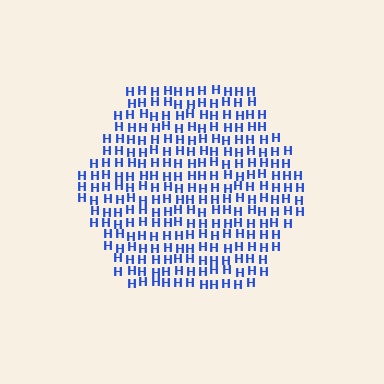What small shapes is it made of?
It is made of small letter H's.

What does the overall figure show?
The overall figure shows a hexagon.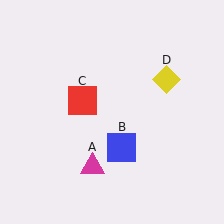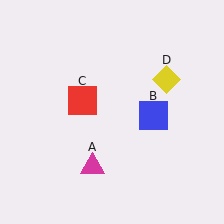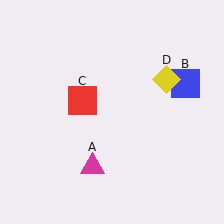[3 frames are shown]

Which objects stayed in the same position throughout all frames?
Magenta triangle (object A) and red square (object C) and yellow diamond (object D) remained stationary.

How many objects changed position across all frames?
1 object changed position: blue square (object B).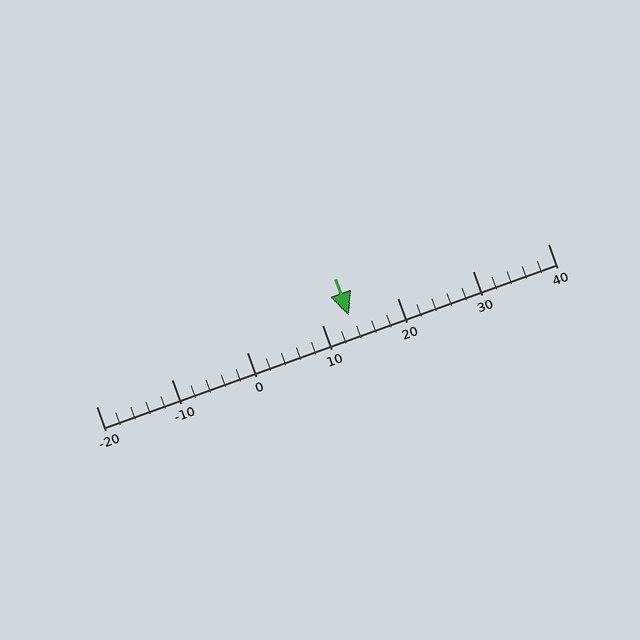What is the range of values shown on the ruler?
The ruler shows values from -20 to 40.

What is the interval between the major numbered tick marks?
The major tick marks are spaced 10 units apart.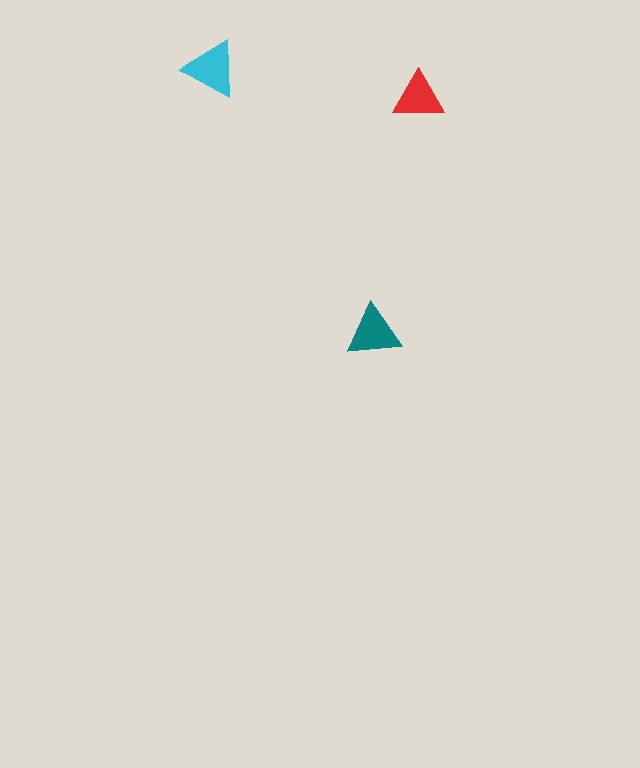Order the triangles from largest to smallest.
the cyan one, the teal one, the red one.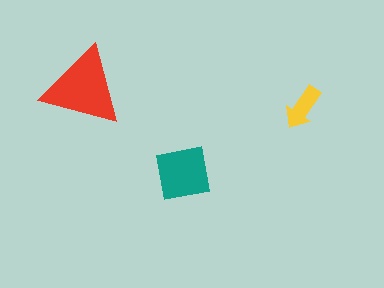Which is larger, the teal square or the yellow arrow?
The teal square.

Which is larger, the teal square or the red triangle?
The red triangle.